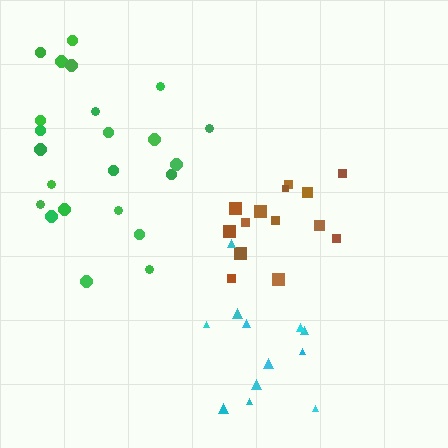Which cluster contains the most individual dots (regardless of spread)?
Green (23).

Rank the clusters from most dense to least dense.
brown, green, cyan.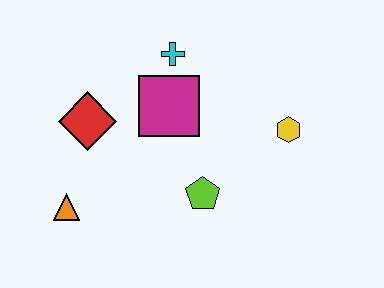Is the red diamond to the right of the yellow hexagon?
No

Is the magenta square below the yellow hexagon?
No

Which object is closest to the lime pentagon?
The magenta square is closest to the lime pentagon.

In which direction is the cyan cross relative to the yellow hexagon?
The cyan cross is to the left of the yellow hexagon.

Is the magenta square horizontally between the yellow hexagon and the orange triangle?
Yes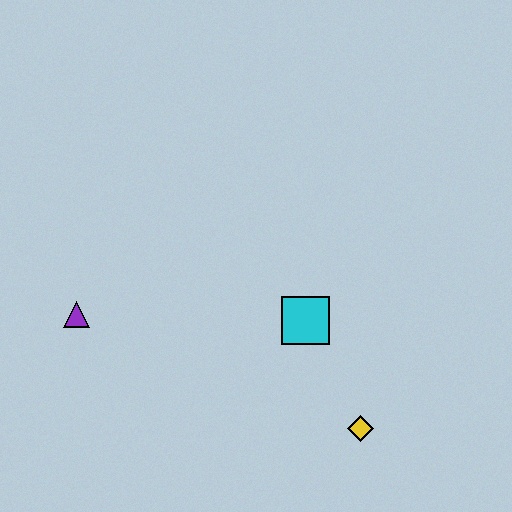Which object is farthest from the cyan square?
The purple triangle is farthest from the cyan square.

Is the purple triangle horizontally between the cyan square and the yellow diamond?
No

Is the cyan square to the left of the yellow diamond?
Yes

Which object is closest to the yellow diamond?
The cyan square is closest to the yellow diamond.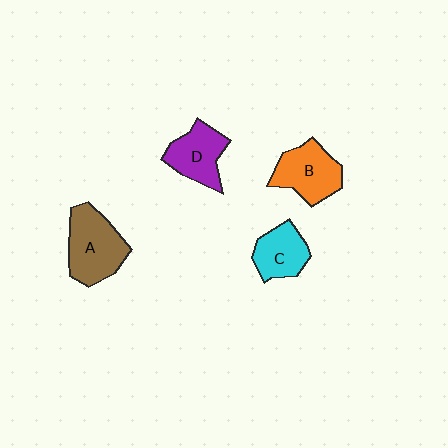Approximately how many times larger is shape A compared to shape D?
Approximately 1.3 times.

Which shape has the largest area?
Shape A (brown).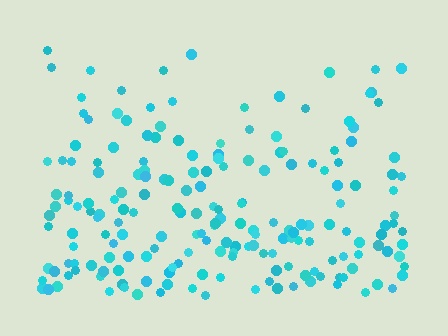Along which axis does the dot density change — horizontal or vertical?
Vertical.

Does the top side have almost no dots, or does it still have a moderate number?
Still a moderate number, just noticeably fewer than the bottom.